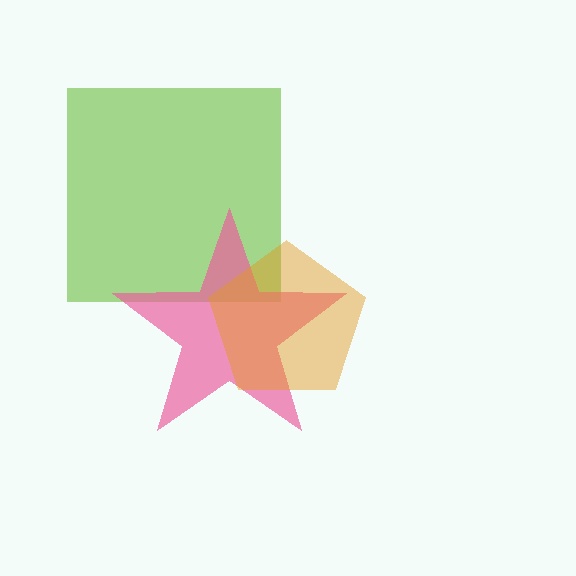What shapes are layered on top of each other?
The layered shapes are: a lime square, a pink star, an orange pentagon.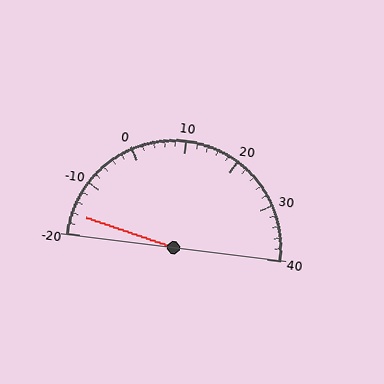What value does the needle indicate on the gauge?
The needle indicates approximately -16.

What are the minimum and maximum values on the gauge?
The gauge ranges from -20 to 40.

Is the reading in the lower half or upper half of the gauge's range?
The reading is in the lower half of the range (-20 to 40).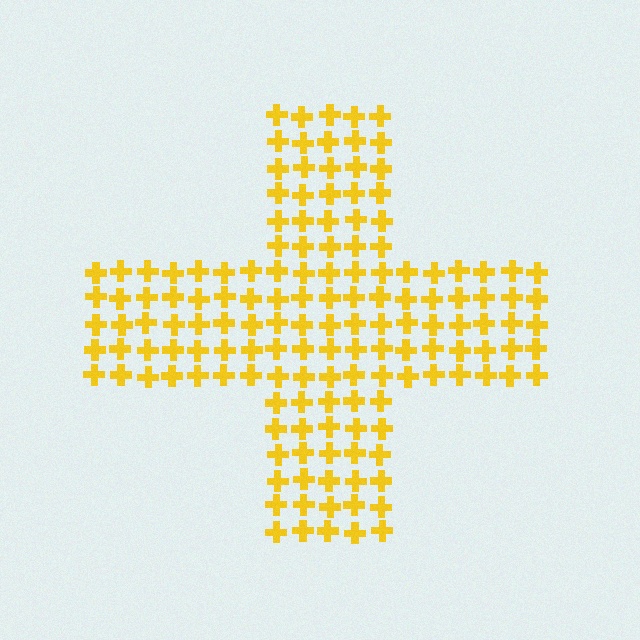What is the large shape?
The large shape is a cross.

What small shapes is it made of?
It is made of small crosses.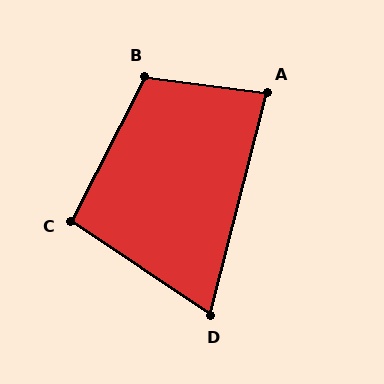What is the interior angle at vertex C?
Approximately 97 degrees (obtuse).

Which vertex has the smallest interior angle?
D, at approximately 71 degrees.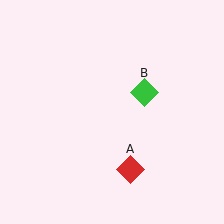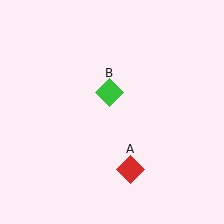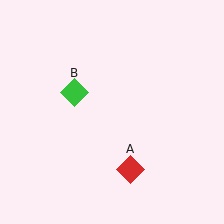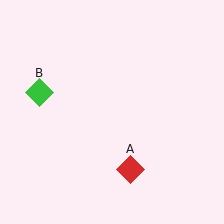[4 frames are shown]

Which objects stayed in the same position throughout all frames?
Red diamond (object A) remained stationary.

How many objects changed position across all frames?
1 object changed position: green diamond (object B).